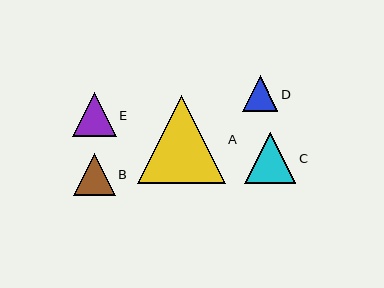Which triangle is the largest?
Triangle A is the largest with a size of approximately 88 pixels.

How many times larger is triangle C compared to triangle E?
Triangle C is approximately 1.2 times the size of triangle E.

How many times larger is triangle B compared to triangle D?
Triangle B is approximately 1.2 times the size of triangle D.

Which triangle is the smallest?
Triangle D is the smallest with a size of approximately 36 pixels.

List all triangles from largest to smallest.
From largest to smallest: A, C, E, B, D.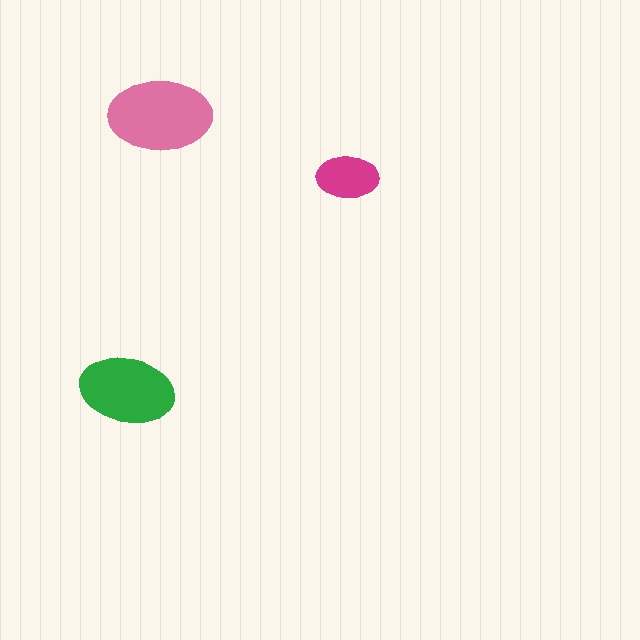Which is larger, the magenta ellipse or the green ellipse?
The green one.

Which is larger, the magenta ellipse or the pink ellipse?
The pink one.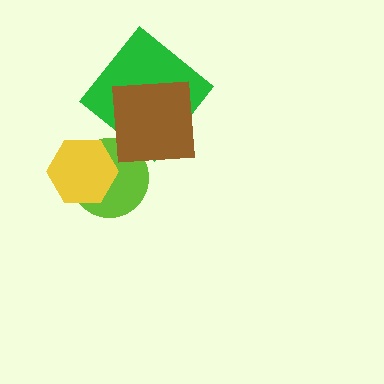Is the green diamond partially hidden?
Yes, it is partially covered by another shape.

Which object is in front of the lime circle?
The yellow hexagon is in front of the lime circle.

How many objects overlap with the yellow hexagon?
1 object overlaps with the yellow hexagon.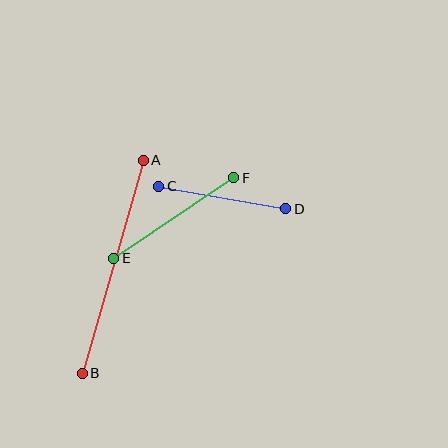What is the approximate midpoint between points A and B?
The midpoint is at approximately (113, 267) pixels.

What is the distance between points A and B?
The distance is approximately 222 pixels.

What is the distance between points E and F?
The distance is approximately 145 pixels.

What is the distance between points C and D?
The distance is approximately 129 pixels.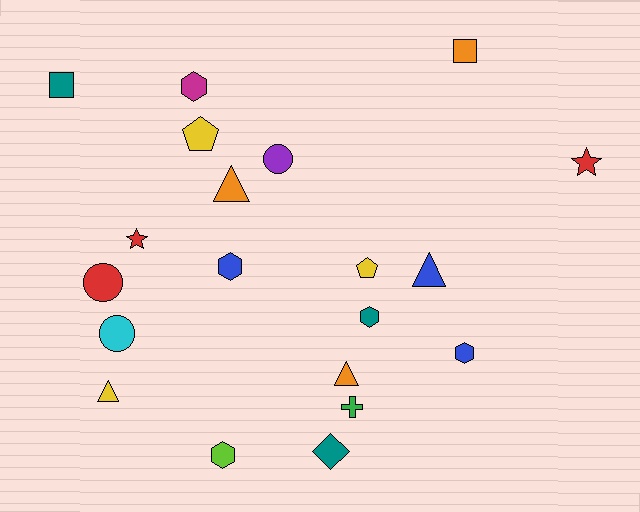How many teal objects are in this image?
There are 3 teal objects.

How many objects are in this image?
There are 20 objects.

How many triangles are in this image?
There are 4 triangles.